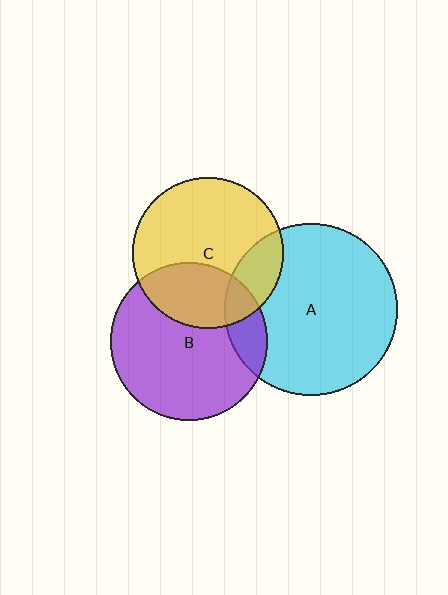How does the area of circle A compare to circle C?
Approximately 1.3 times.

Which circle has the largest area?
Circle A (cyan).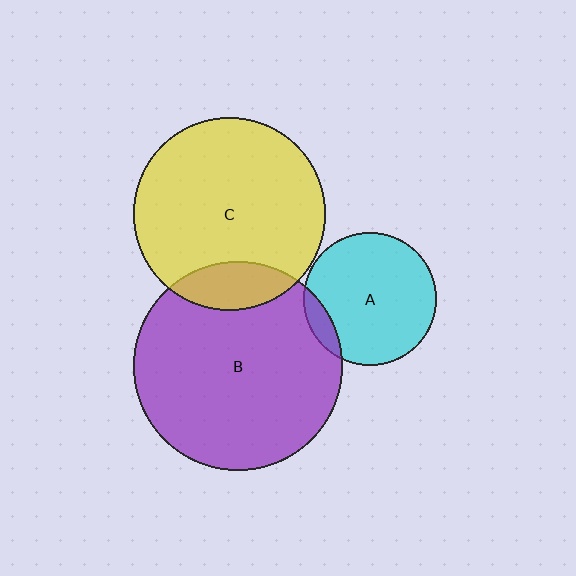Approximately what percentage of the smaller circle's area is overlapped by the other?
Approximately 10%.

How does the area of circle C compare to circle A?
Approximately 2.1 times.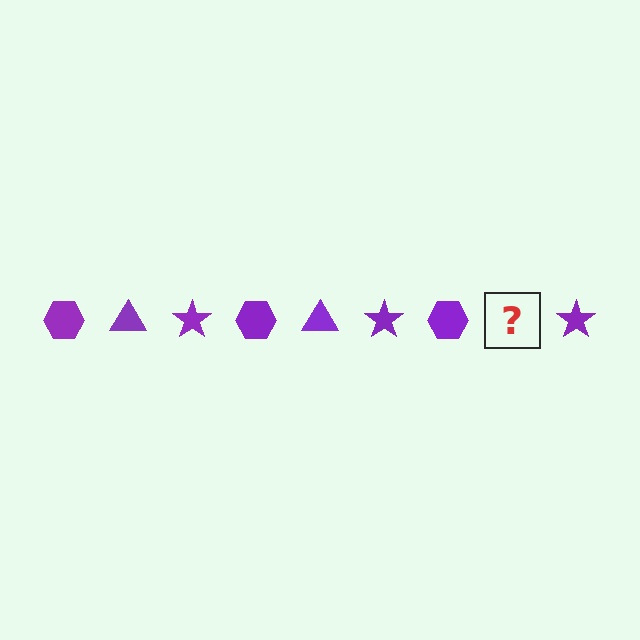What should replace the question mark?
The question mark should be replaced with a purple triangle.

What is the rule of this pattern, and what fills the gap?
The rule is that the pattern cycles through hexagon, triangle, star shapes in purple. The gap should be filled with a purple triangle.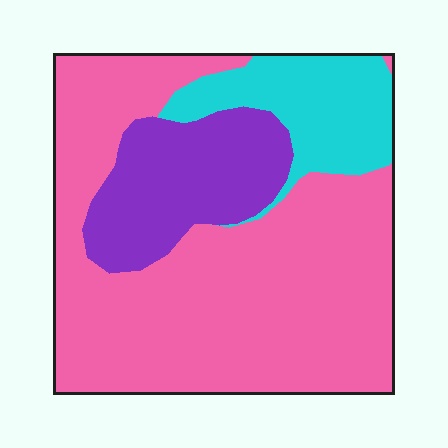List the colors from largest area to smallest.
From largest to smallest: pink, purple, cyan.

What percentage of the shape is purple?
Purple covers around 20% of the shape.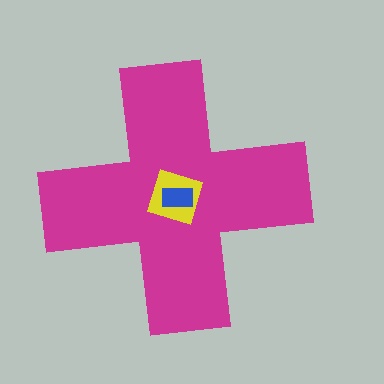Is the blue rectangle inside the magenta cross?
Yes.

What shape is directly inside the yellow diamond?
The blue rectangle.